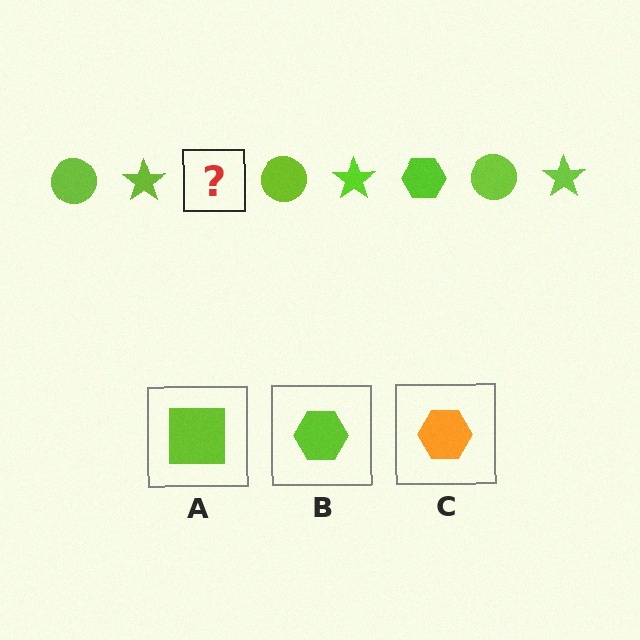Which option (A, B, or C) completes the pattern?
B.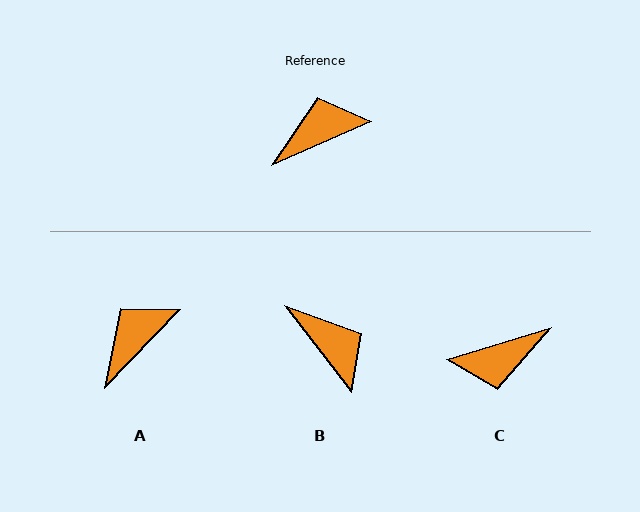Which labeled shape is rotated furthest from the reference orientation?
C, about 174 degrees away.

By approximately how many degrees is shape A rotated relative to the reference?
Approximately 23 degrees counter-clockwise.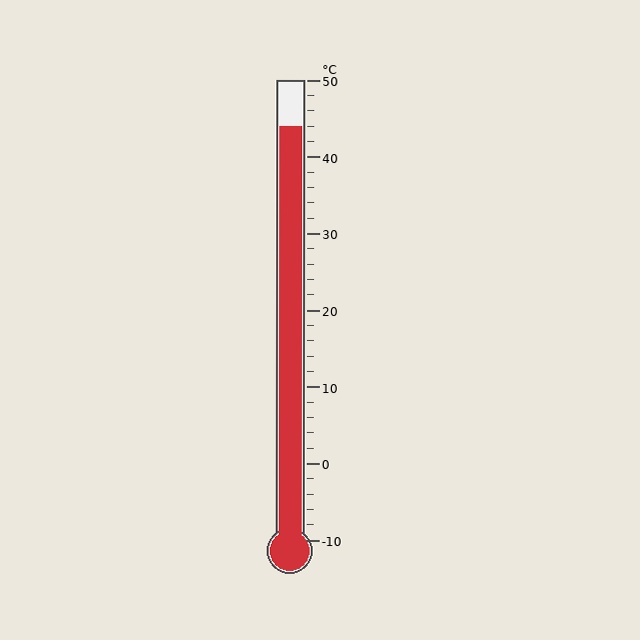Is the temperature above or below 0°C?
The temperature is above 0°C.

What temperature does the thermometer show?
The thermometer shows approximately 44°C.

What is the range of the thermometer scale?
The thermometer scale ranges from -10°C to 50°C.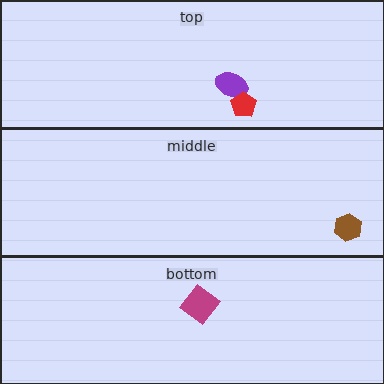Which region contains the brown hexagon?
The middle region.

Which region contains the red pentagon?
The top region.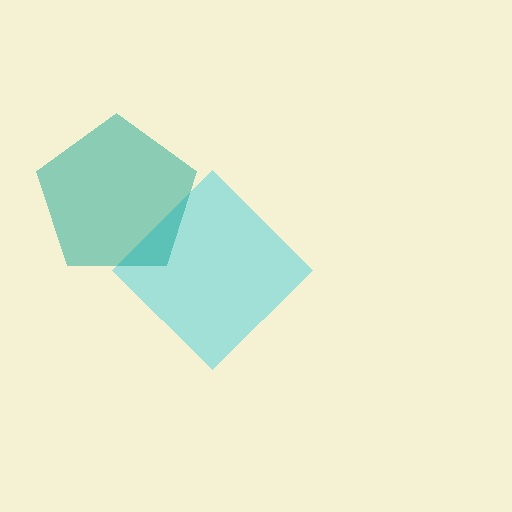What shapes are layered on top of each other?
The layered shapes are: a cyan diamond, a teal pentagon.